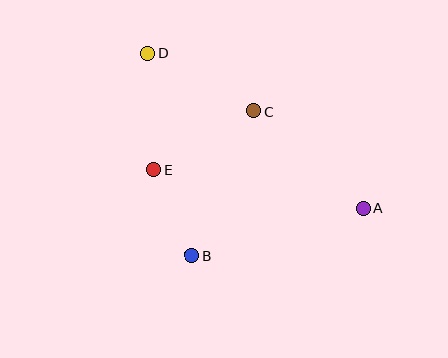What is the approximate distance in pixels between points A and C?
The distance between A and C is approximately 146 pixels.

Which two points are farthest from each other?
Points A and D are farthest from each other.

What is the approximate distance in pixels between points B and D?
The distance between B and D is approximately 207 pixels.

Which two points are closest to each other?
Points B and E are closest to each other.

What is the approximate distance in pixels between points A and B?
The distance between A and B is approximately 178 pixels.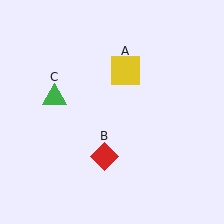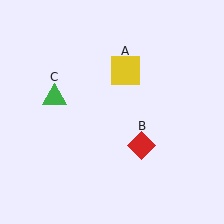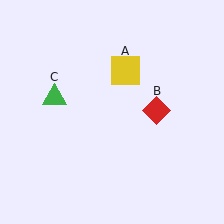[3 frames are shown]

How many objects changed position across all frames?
1 object changed position: red diamond (object B).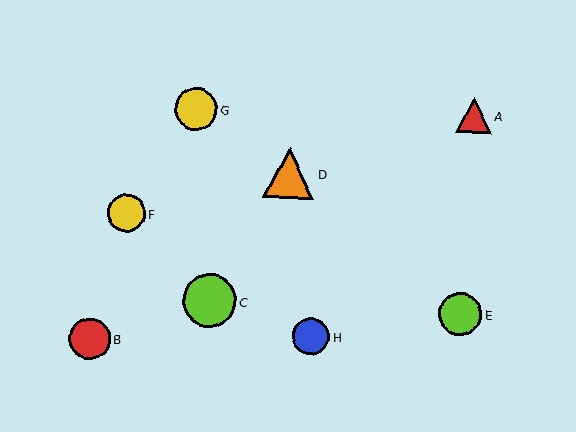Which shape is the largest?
The lime circle (labeled C) is the largest.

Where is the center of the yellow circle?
The center of the yellow circle is at (196, 109).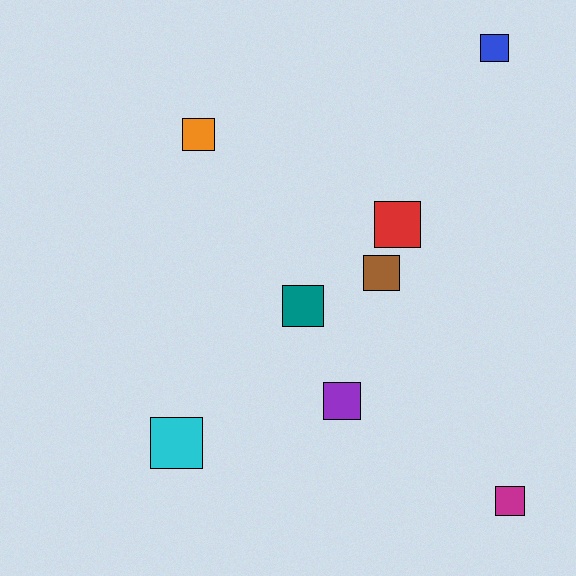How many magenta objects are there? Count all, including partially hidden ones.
There is 1 magenta object.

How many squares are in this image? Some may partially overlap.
There are 8 squares.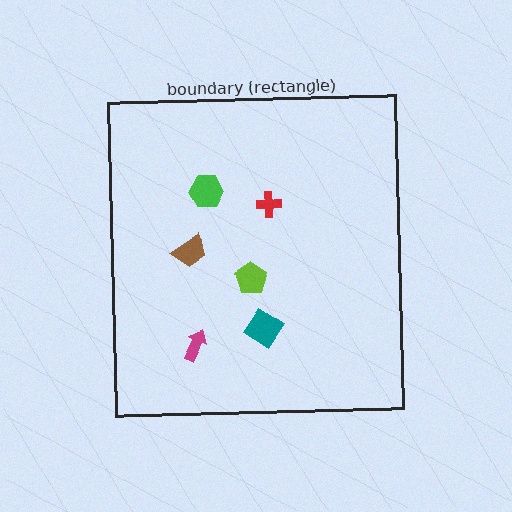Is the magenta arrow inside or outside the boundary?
Inside.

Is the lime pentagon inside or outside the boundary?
Inside.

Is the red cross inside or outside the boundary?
Inside.